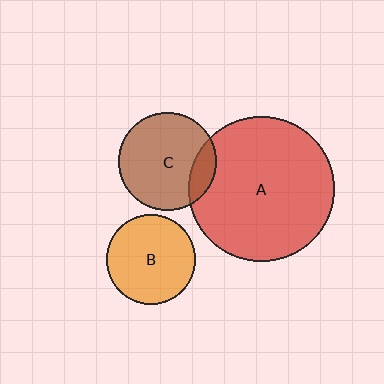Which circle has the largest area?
Circle A (red).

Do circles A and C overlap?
Yes.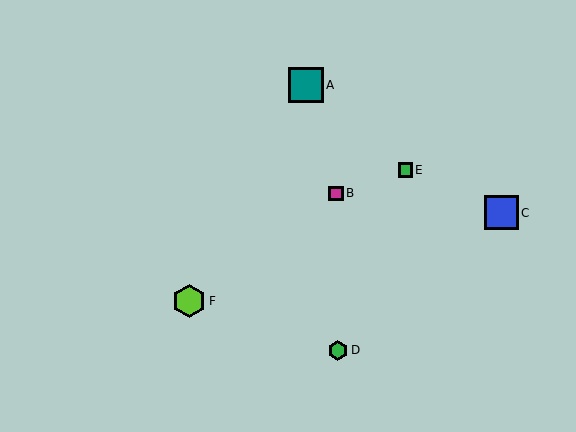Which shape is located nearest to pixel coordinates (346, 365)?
The green hexagon (labeled D) at (338, 350) is nearest to that location.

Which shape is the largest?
The teal square (labeled A) is the largest.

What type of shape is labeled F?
Shape F is a lime hexagon.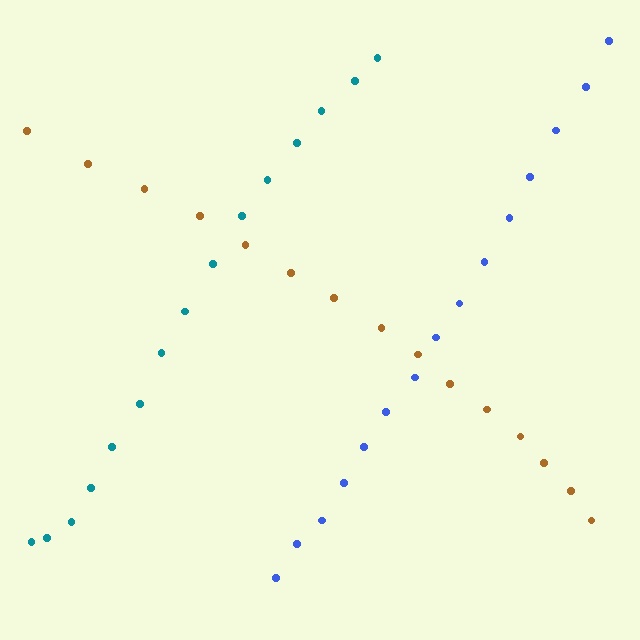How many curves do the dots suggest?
There are 3 distinct paths.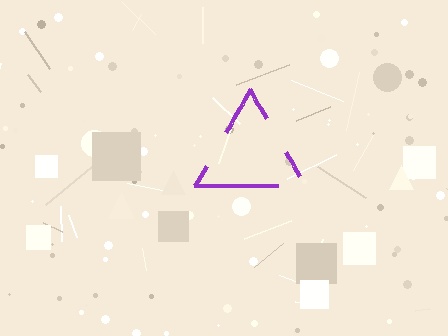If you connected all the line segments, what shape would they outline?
They would outline a triangle.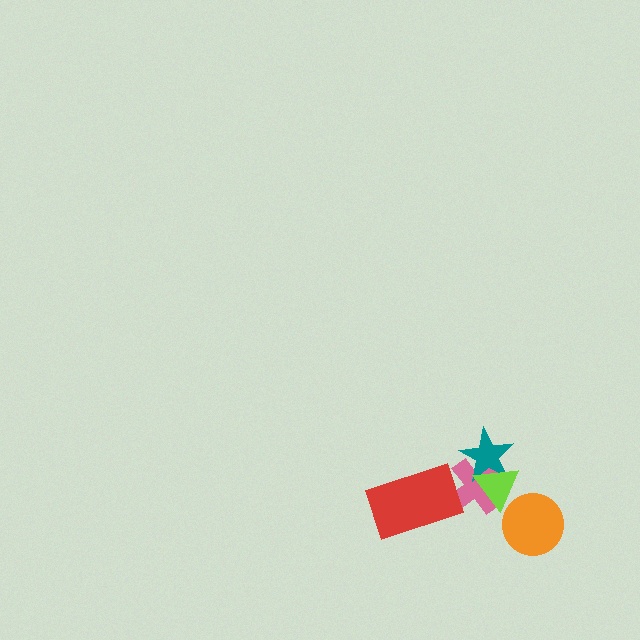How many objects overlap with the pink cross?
3 objects overlap with the pink cross.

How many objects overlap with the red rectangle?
1 object overlaps with the red rectangle.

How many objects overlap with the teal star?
2 objects overlap with the teal star.